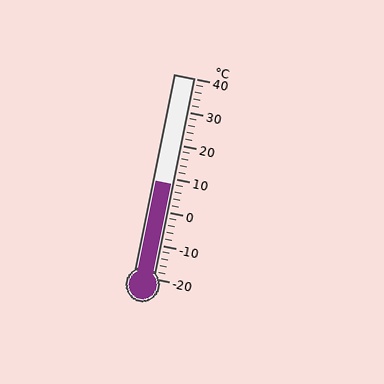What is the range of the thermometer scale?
The thermometer scale ranges from -20°C to 40°C.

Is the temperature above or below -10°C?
The temperature is above -10°C.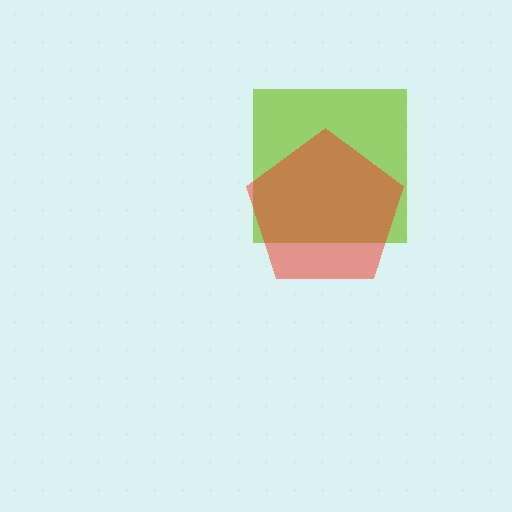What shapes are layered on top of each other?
The layered shapes are: a lime square, a red pentagon.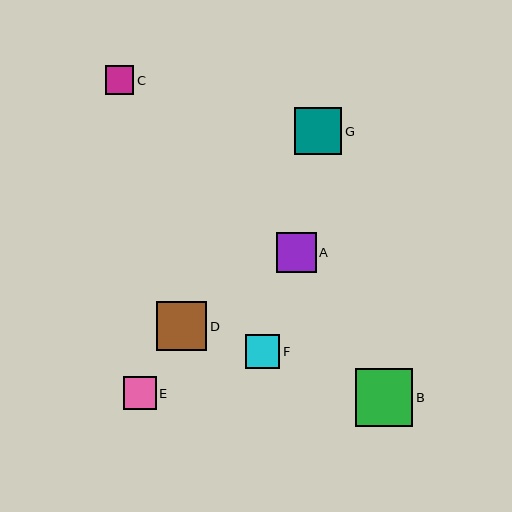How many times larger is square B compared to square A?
Square B is approximately 1.4 times the size of square A.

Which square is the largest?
Square B is the largest with a size of approximately 58 pixels.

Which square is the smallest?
Square C is the smallest with a size of approximately 29 pixels.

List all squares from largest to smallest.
From largest to smallest: B, D, G, A, F, E, C.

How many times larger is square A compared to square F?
Square A is approximately 1.2 times the size of square F.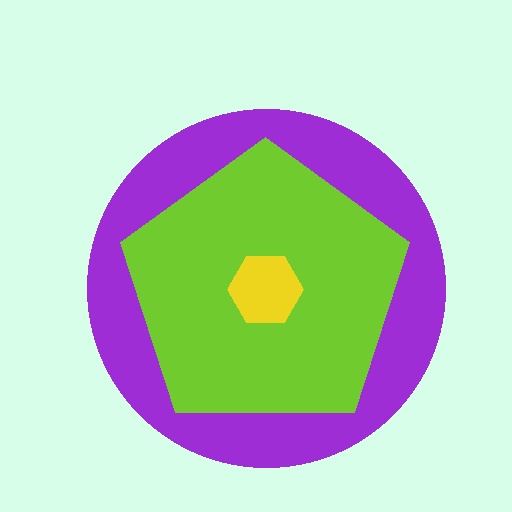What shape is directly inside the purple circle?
The lime pentagon.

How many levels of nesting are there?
3.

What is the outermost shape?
The purple circle.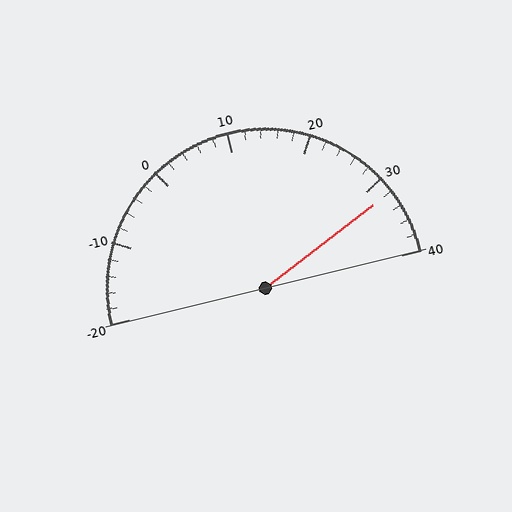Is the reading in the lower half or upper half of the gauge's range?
The reading is in the upper half of the range (-20 to 40).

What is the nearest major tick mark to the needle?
The nearest major tick mark is 30.